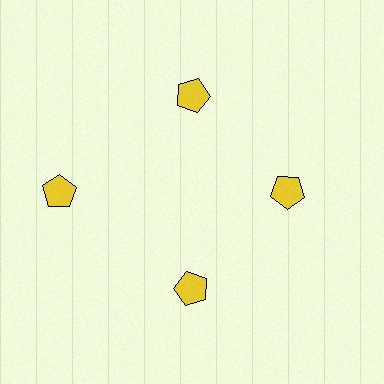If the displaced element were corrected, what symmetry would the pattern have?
It would have 4-fold rotational symmetry — the pattern would map onto itself every 90 degrees.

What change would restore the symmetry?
The symmetry would be restored by moving it inward, back onto the ring so that all 4 pentagons sit at equal angles and equal distance from the center.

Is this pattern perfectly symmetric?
No. The 4 yellow pentagons are arranged in a ring, but one element near the 9 o'clock position is pushed outward from the center, breaking the 4-fold rotational symmetry.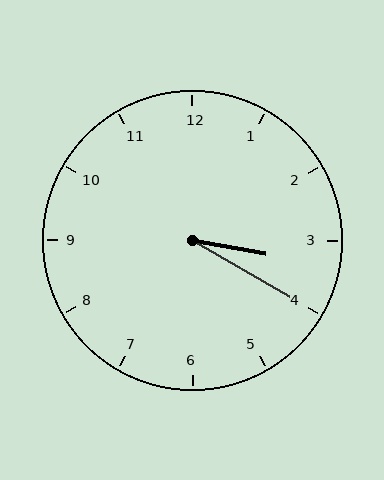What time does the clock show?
3:20.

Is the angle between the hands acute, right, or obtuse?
It is acute.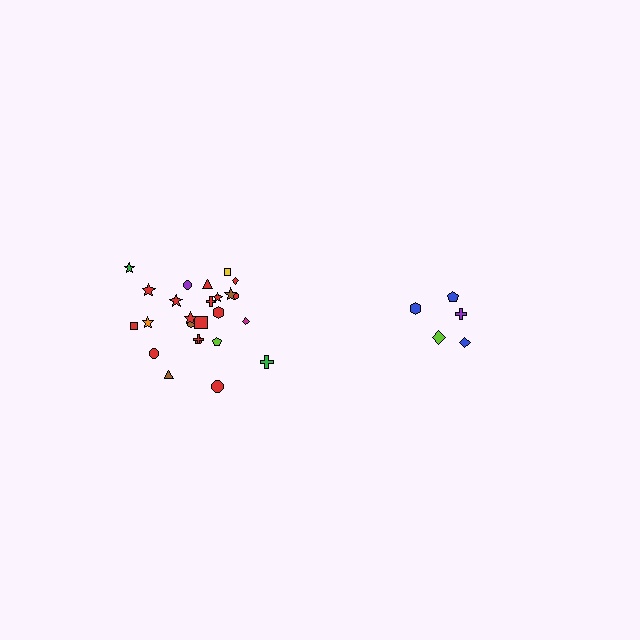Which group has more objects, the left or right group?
The left group.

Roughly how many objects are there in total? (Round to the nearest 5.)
Roughly 30 objects in total.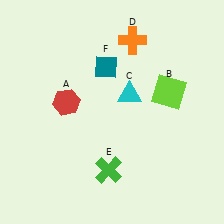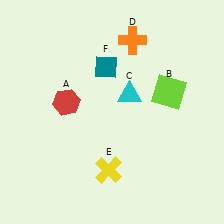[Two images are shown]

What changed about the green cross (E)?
In Image 1, E is green. In Image 2, it changed to yellow.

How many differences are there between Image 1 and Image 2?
There is 1 difference between the two images.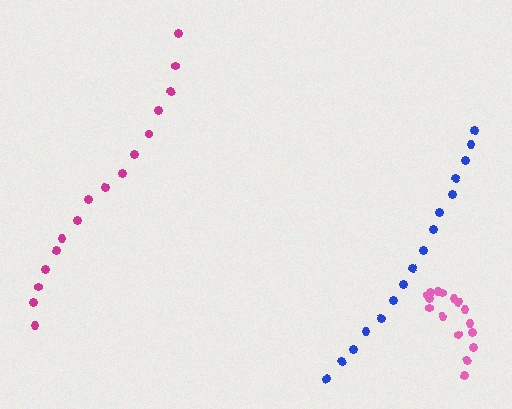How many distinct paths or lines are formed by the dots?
There are 3 distinct paths.